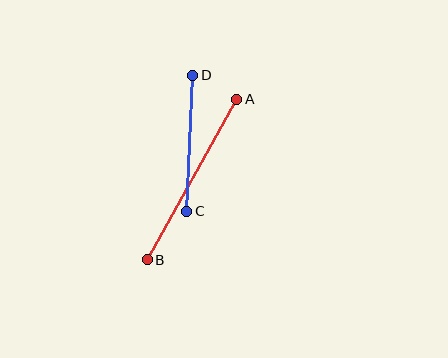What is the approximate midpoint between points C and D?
The midpoint is at approximately (190, 143) pixels.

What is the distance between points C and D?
The distance is approximately 136 pixels.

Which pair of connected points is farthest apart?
Points A and B are farthest apart.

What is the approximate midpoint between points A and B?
The midpoint is at approximately (192, 180) pixels.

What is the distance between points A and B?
The distance is approximately 184 pixels.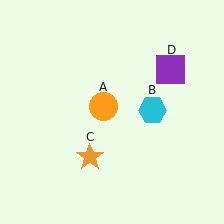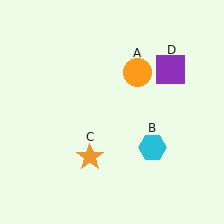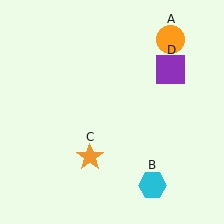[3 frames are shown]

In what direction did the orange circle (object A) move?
The orange circle (object A) moved up and to the right.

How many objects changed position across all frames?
2 objects changed position: orange circle (object A), cyan hexagon (object B).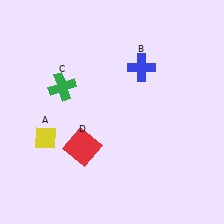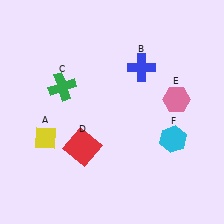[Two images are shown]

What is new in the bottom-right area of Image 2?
A cyan hexagon (F) was added in the bottom-right area of Image 2.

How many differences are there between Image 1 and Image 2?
There are 2 differences between the two images.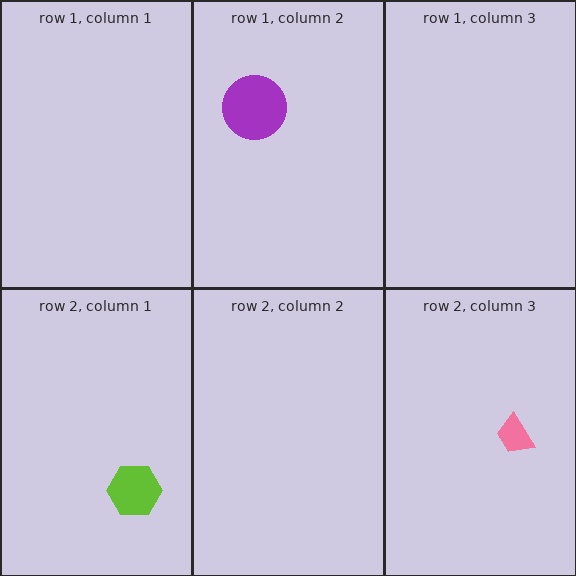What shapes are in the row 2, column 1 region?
The lime hexagon.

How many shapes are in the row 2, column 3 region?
1.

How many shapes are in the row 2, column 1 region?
1.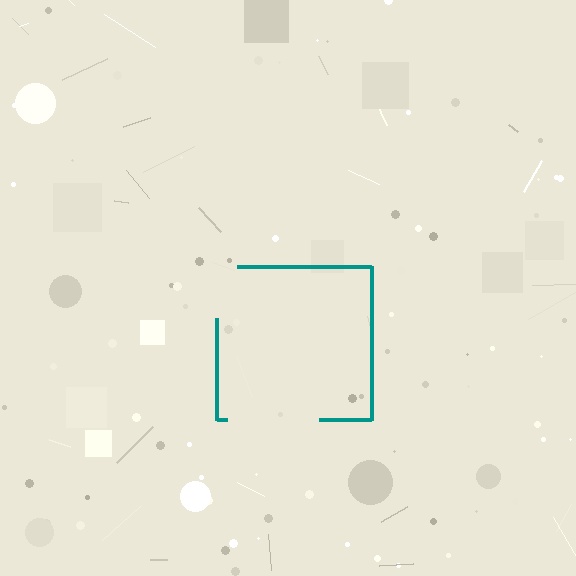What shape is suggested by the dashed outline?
The dashed outline suggests a square.